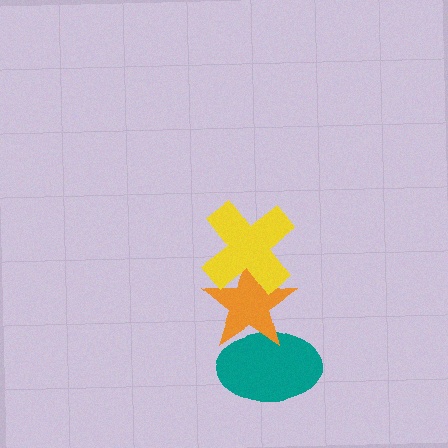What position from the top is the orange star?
The orange star is 2nd from the top.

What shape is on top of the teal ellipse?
The orange star is on top of the teal ellipse.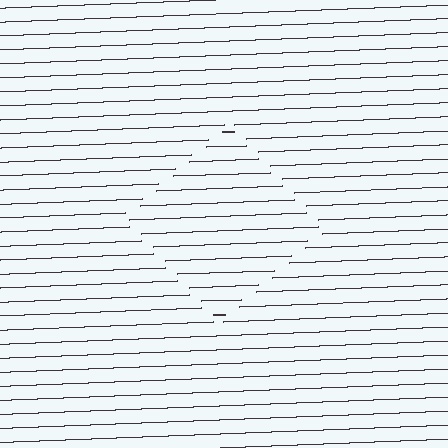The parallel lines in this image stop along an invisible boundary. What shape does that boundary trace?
An illusory square. The interior of the shape contains the same grating, shifted by half a period — the contour is defined by the phase discontinuity where line-ends from the inner and outer gratings abut.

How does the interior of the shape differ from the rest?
The interior of the shape contains the same grating, shifted by half a period — the contour is defined by the phase discontinuity where line-ends from the inner and outer gratings abut.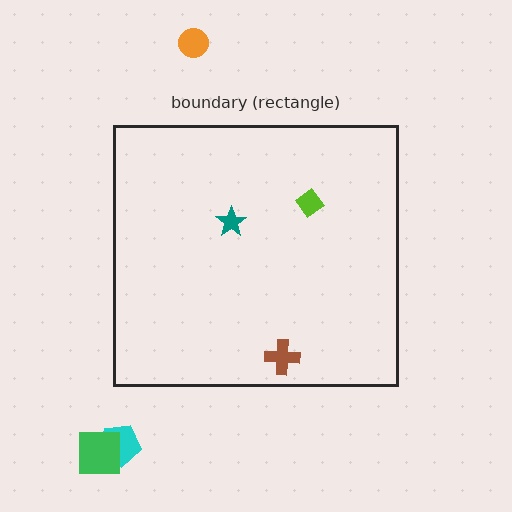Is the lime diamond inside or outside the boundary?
Inside.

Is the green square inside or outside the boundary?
Outside.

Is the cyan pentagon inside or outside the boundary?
Outside.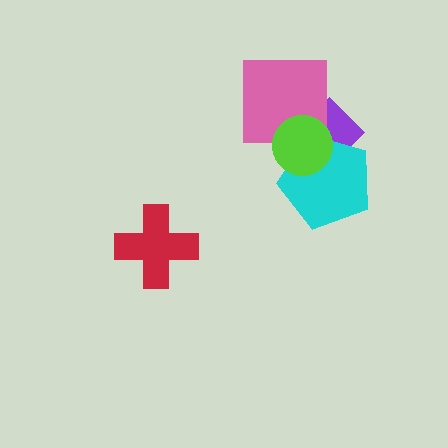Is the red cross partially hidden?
No, no other shape covers it.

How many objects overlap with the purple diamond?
3 objects overlap with the purple diamond.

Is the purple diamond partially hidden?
Yes, it is partially covered by another shape.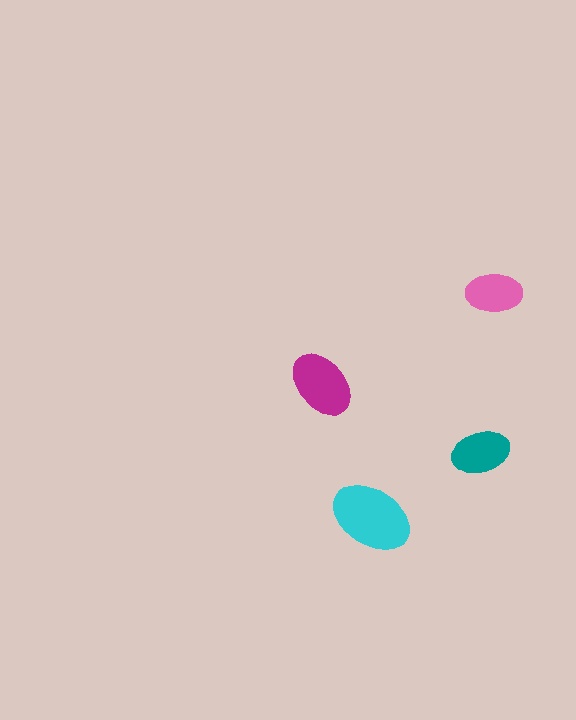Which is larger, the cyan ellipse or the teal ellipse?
The cyan one.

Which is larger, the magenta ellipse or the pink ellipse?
The magenta one.